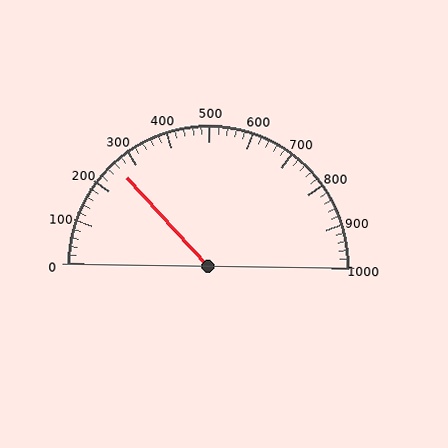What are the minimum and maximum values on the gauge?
The gauge ranges from 0 to 1000.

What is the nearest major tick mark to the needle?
The nearest major tick mark is 300.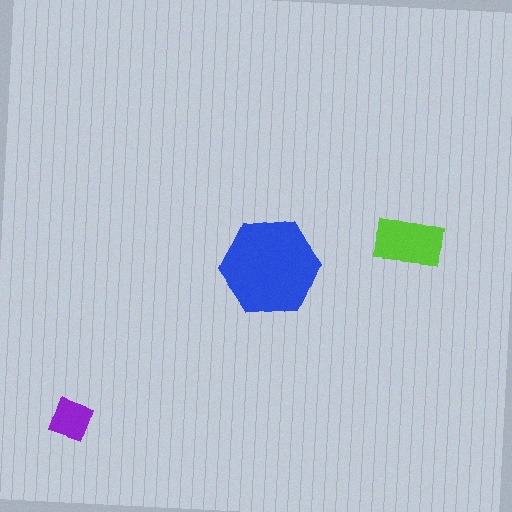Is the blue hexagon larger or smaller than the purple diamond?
Larger.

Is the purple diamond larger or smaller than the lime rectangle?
Smaller.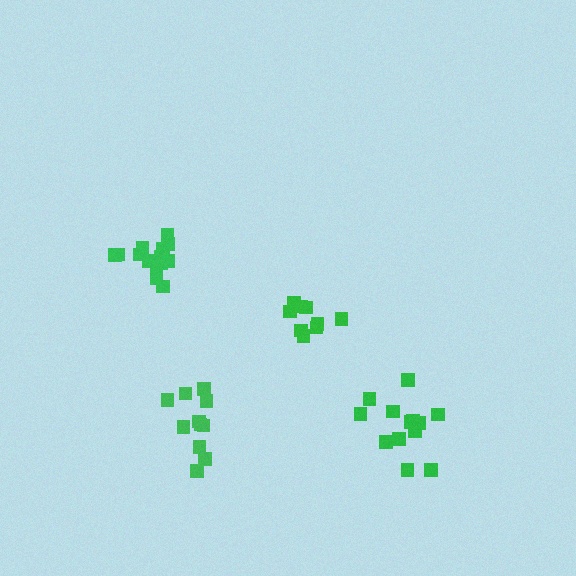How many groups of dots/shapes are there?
There are 4 groups.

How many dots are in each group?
Group 1: 13 dots, Group 2: 10 dots, Group 3: 14 dots, Group 4: 11 dots (48 total).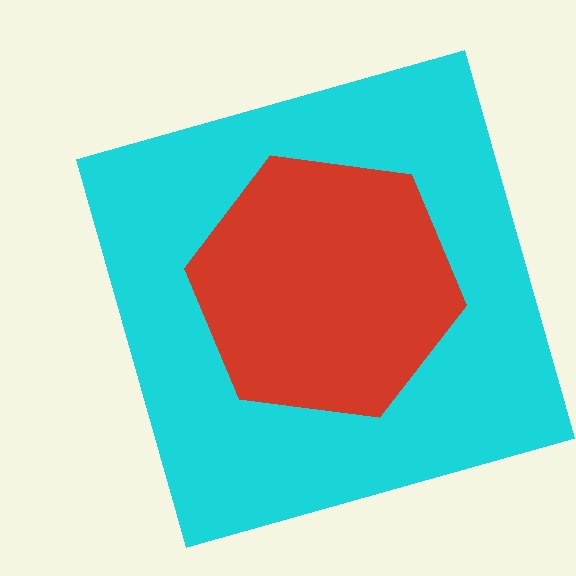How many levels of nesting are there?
2.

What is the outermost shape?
The cyan square.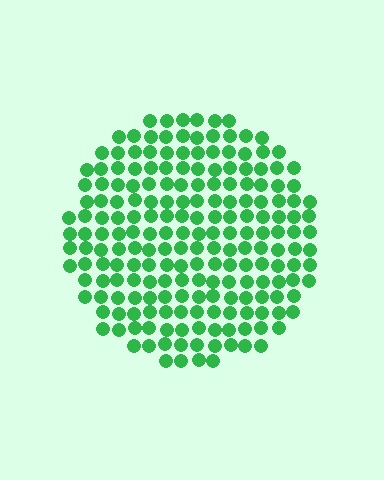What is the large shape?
The large shape is a circle.